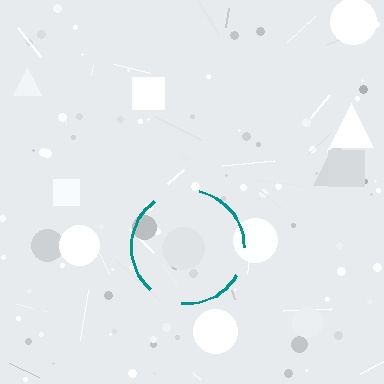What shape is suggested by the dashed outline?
The dashed outline suggests a circle.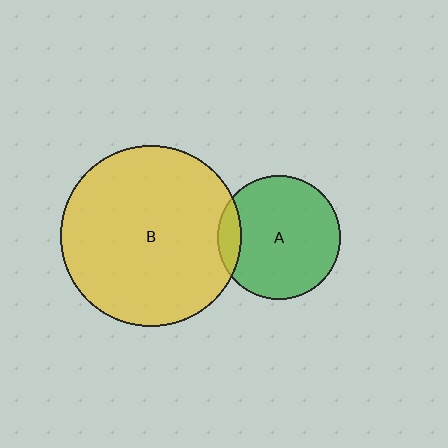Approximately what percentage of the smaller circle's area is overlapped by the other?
Approximately 10%.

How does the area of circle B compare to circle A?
Approximately 2.1 times.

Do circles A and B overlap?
Yes.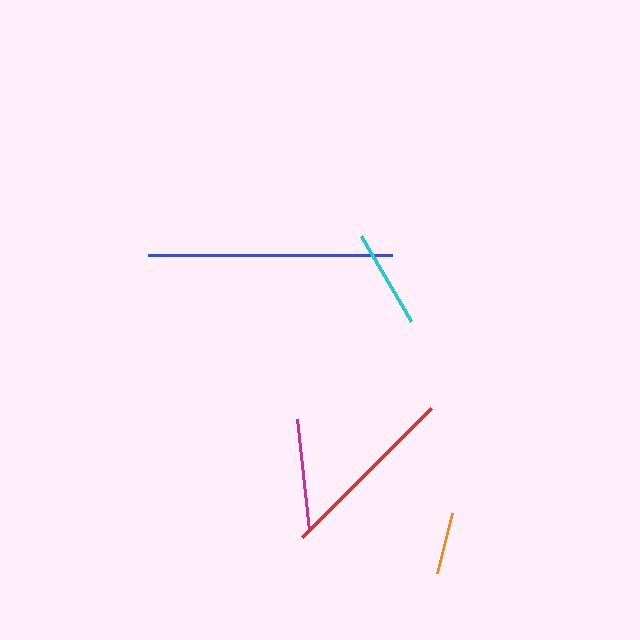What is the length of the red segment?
The red segment is approximately 182 pixels long.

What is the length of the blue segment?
The blue segment is approximately 244 pixels long.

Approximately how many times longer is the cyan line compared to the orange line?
The cyan line is approximately 1.6 times the length of the orange line.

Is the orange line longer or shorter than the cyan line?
The cyan line is longer than the orange line.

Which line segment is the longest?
The blue line is the longest at approximately 244 pixels.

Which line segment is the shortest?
The orange line is the shortest at approximately 62 pixels.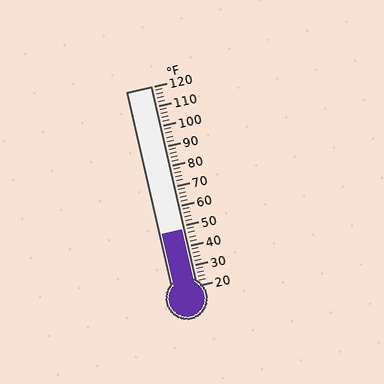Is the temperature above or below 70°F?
The temperature is below 70°F.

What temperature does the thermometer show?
The thermometer shows approximately 48°F.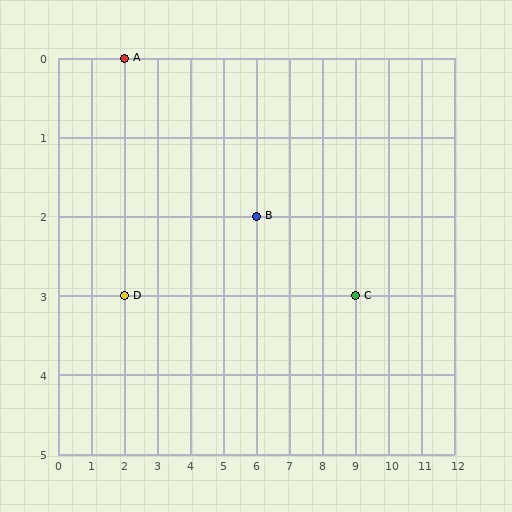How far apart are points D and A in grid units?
Points D and A are 3 rows apart.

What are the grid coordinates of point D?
Point D is at grid coordinates (2, 3).